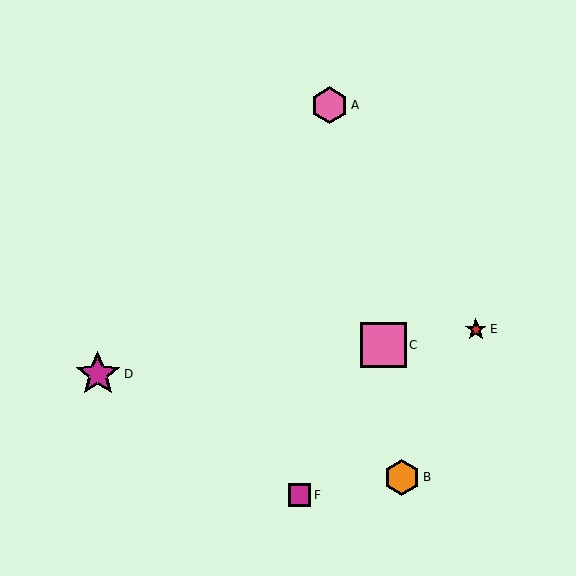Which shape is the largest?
The magenta star (labeled D) is the largest.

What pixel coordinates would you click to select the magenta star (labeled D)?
Click at (98, 374) to select the magenta star D.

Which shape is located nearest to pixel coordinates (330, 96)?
The pink hexagon (labeled A) at (329, 105) is nearest to that location.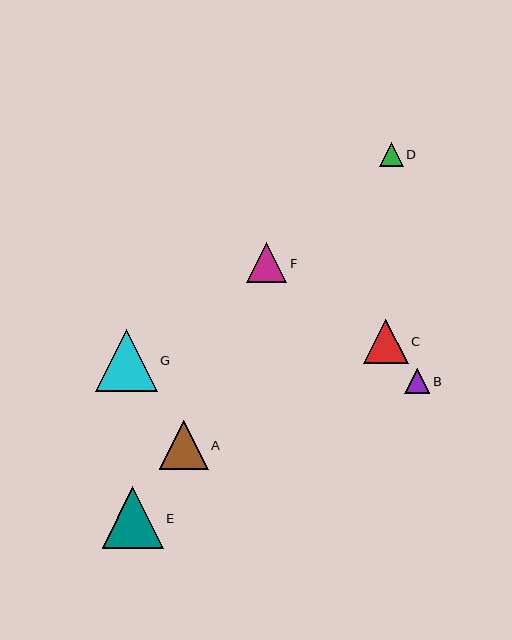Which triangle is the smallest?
Triangle D is the smallest with a size of approximately 24 pixels.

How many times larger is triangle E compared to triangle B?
Triangle E is approximately 2.5 times the size of triangle B.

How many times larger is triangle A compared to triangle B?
Triangle A is approximately 2.0 times the size of triangle B.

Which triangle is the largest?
Triangle G is the largest with a size of approximately 62 pixels.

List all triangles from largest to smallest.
From largest to smallest: G, E, A, C, F, B, D.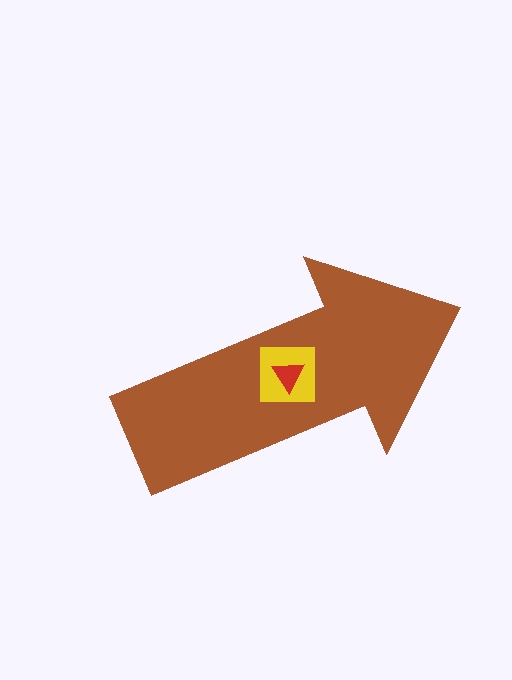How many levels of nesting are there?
3.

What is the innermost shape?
The red triangle.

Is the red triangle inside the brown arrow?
Yes.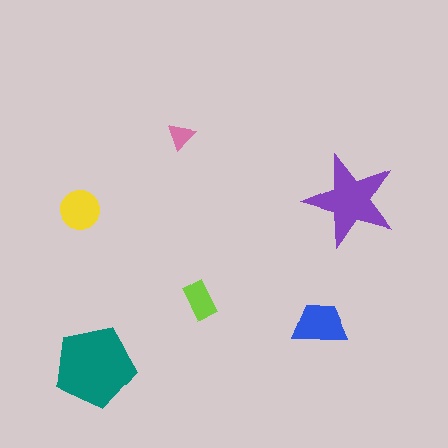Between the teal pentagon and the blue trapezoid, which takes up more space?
The teal pentagon.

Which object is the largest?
The teal pentagon.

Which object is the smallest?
The pink triangle.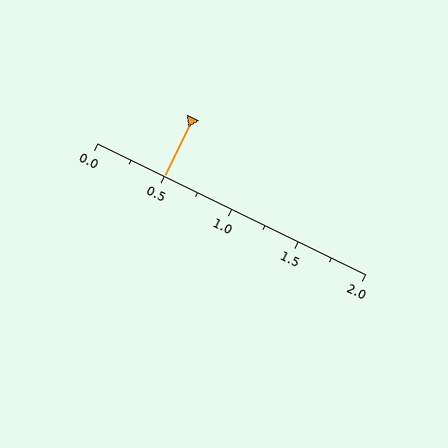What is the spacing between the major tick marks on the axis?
The major ticks are spaced 0.5 apart.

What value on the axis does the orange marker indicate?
The marker indicates approximately 0.5.